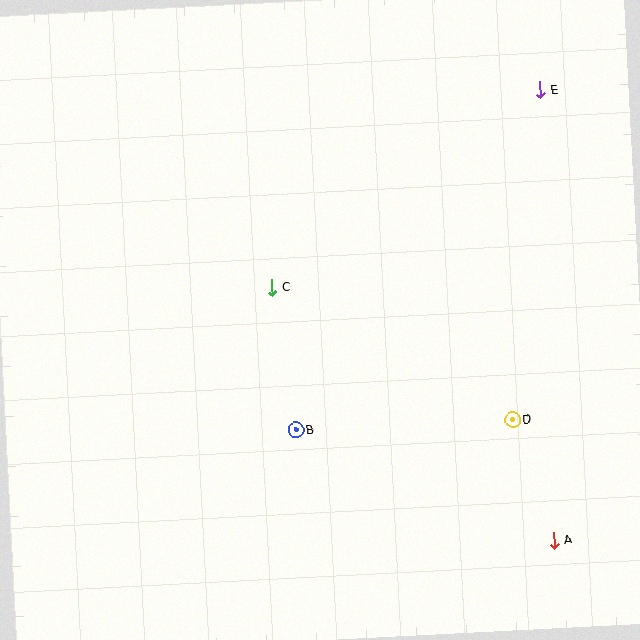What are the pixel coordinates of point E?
Point E is at (540, 90).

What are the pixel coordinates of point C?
Point C is at (272, 288).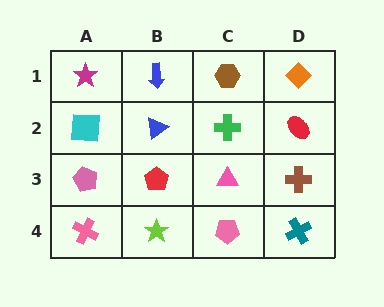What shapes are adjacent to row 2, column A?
A magenta star (row 1, column A), a pink pentagon (row 3, column A), a blue triangle (row 2, column B).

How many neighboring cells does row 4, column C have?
3.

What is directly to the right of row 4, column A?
A lime star.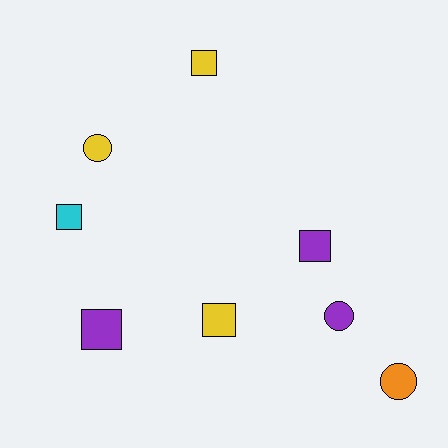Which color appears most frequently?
Yellow, with 3 objects.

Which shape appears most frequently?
Square, with 5 objects.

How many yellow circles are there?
There is 1 yellow circle.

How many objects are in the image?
There are 8 objects.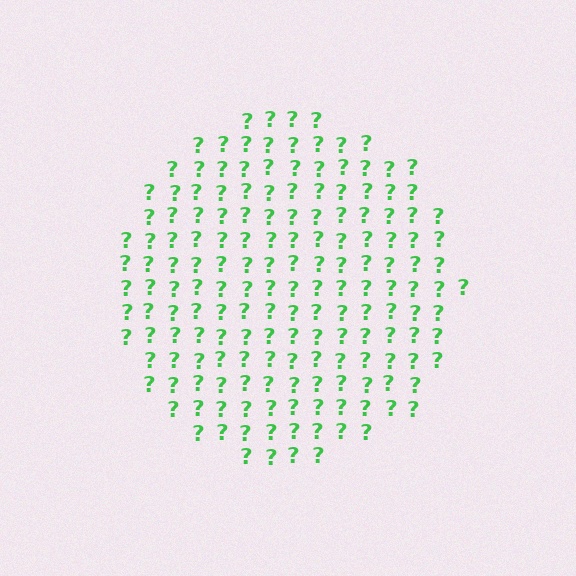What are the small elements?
The small elements are question marks.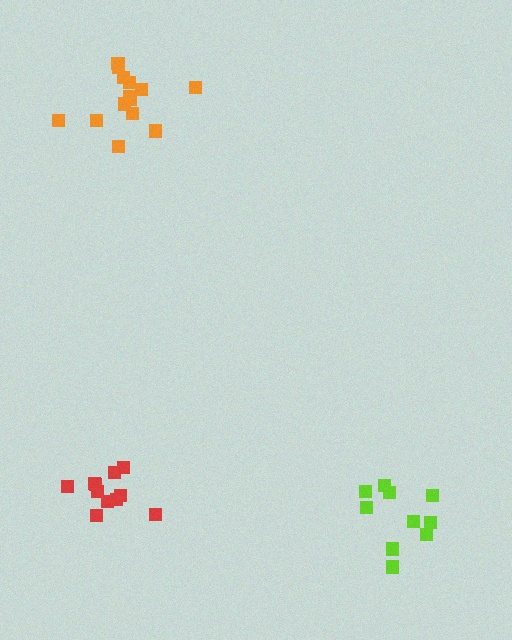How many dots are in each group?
Group 1: 11 dots, Group 2: 14 dots, Group 3: 10 dots (35 total).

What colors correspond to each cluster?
The clusters are colored: red, orange, lime.